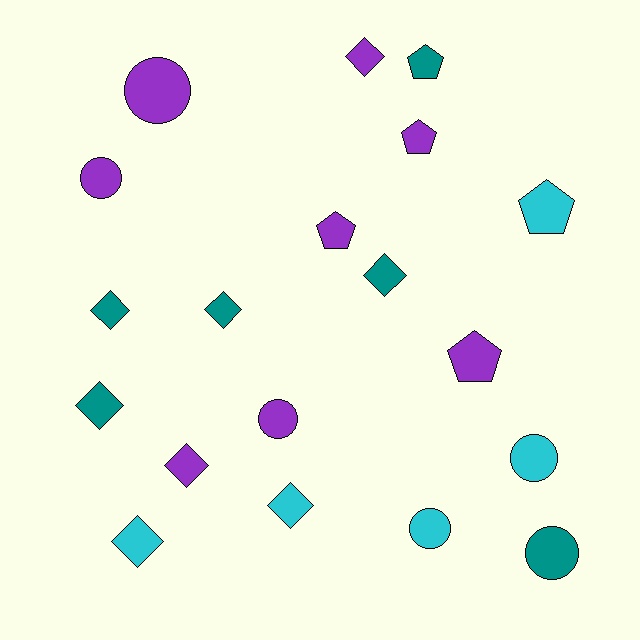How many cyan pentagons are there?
There is 1 cyan pentagon.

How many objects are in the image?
There are 19 objects.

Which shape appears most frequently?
Diamond, with 8 objects.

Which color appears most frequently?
Purple, with 8 objects.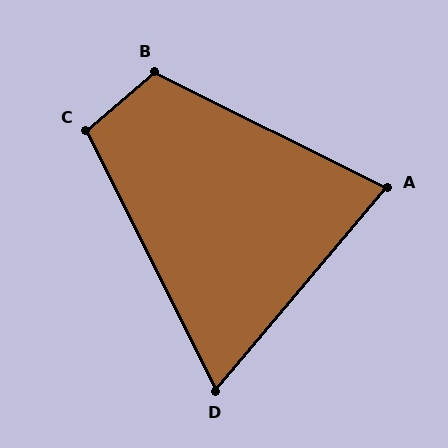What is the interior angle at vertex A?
Approximately 76 degrees (acute).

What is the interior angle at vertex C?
Approximately 104 degrees (obtuse).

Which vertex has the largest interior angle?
B, at approximately 113 degrees.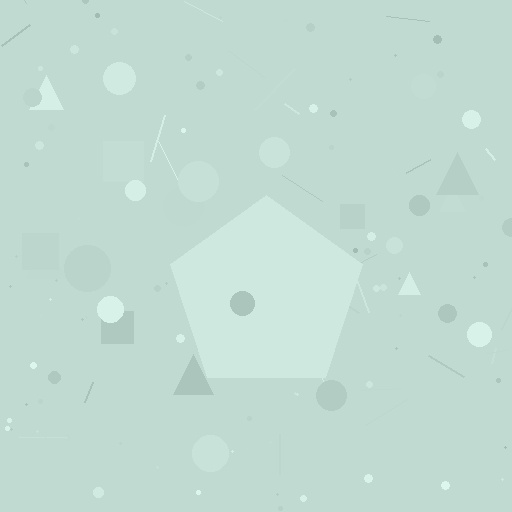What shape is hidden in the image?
A pentagon is hidden in the image.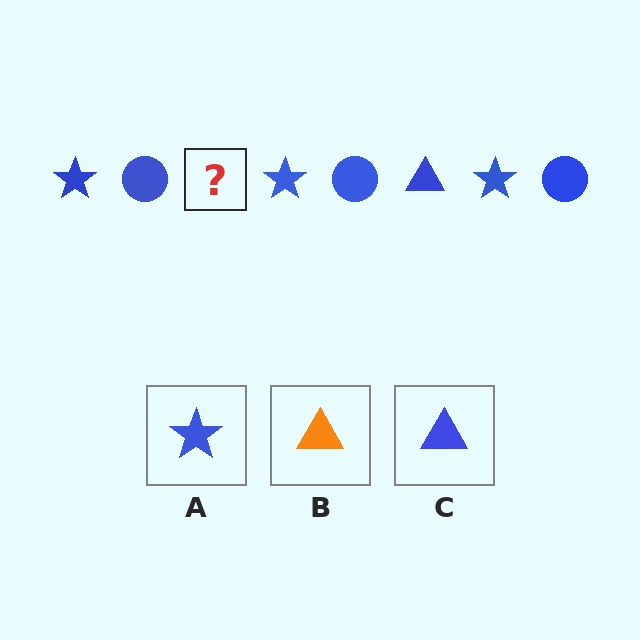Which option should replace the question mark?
Option C.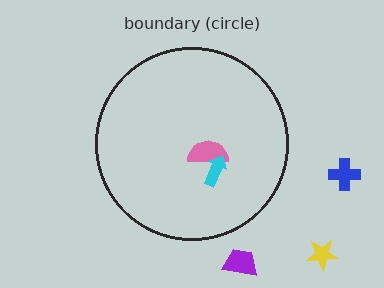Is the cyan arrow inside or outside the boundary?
Inside.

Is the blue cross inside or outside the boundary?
Outside.